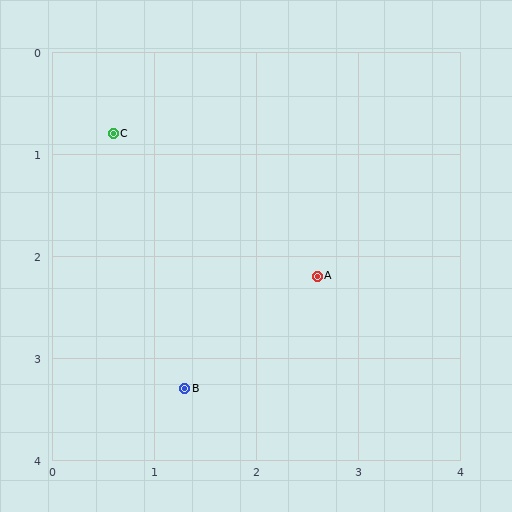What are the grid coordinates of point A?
Point A is at approximately (2.6, 2.2).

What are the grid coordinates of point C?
Point C is at approximately (0.6, 0.8).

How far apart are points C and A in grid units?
Points C and A are about 2.4 grid units apart.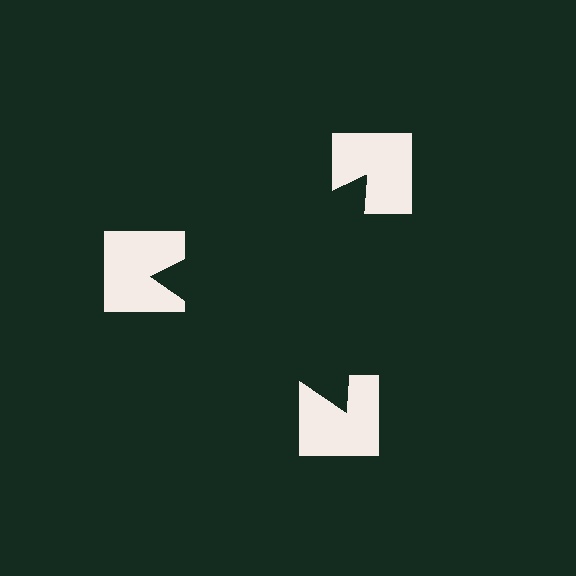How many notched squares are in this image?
There are 3 — one at each vertex of the illusory triangle.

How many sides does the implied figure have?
3 sides.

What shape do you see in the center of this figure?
An illusory triangle — its edges are inferred from the aligned wedge cuts in the notched squares, not physically drawn.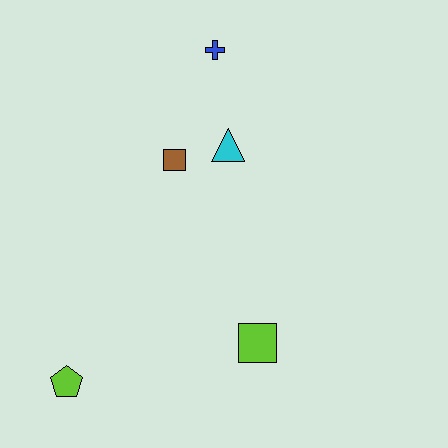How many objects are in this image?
There are 5 objects.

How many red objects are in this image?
There are no red objects.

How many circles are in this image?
There are no circles.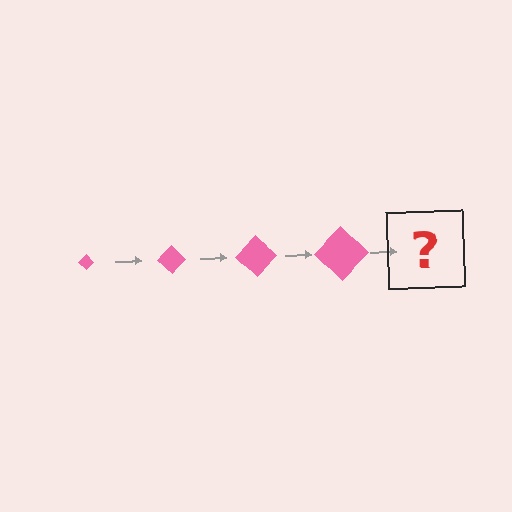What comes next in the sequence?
The next element should be a pink diamond, larger than the previous one.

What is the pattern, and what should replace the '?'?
The pattern is that the diamond gets progressively larger each step. The '?' should be a pink diamond, larger than the previous one.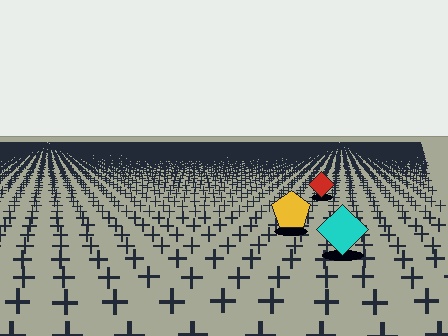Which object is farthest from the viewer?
The red diamond is farthest from the viewer. It appears smaller and the ground texture around it is denser.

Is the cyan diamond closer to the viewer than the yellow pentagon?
Yes. The cyan diamond is closer — you can tell from the texture gradient: the ground texture is coarser near it.